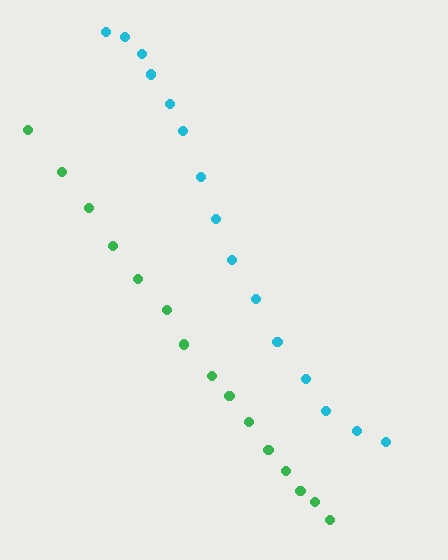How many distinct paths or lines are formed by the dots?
There are 2 distinct paths.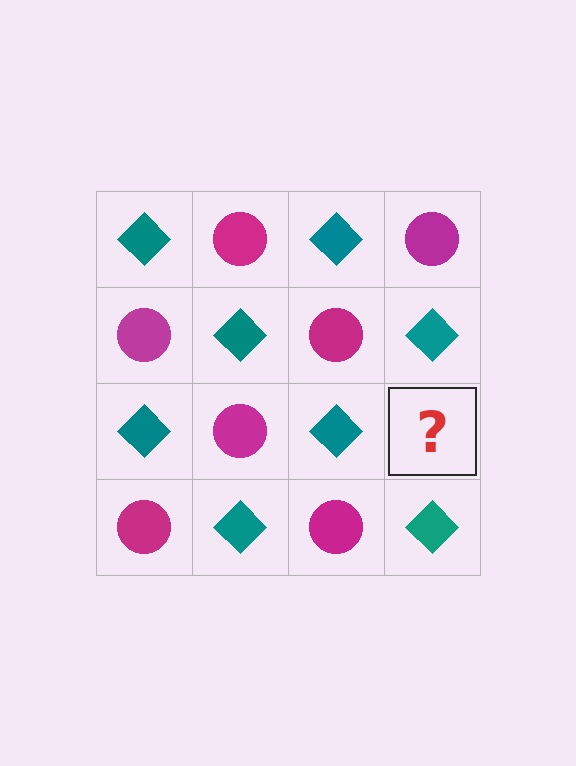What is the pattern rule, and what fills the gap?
The rule is that it alternates teal diamond and magenta circle in a checkerboard pattern. The gap should be filled with a magenta circle.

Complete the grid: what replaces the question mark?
The question mark should be replaced with a magenta circle.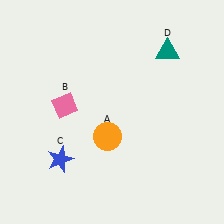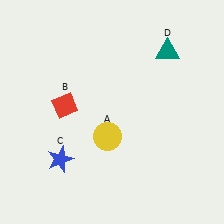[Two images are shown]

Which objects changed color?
A changed from orange to yellow. B changed from pink to red.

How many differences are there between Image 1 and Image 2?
There are 2 differences between the two images.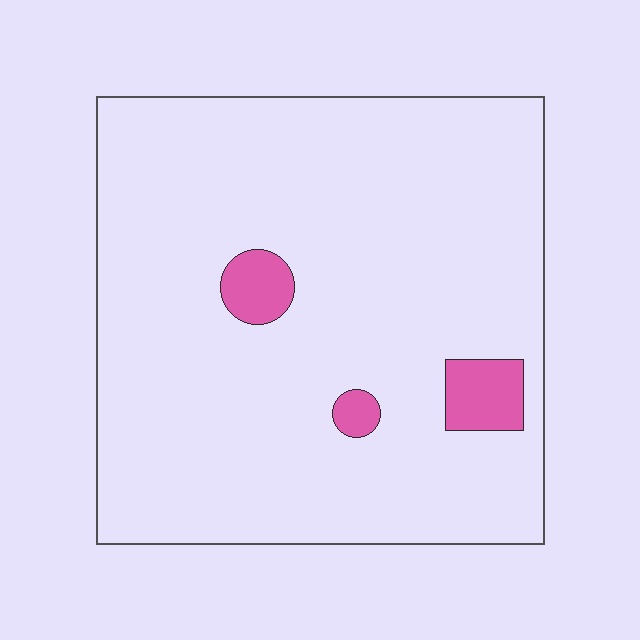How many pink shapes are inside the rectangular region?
3.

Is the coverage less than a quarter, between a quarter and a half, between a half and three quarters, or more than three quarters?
Less than a quarter.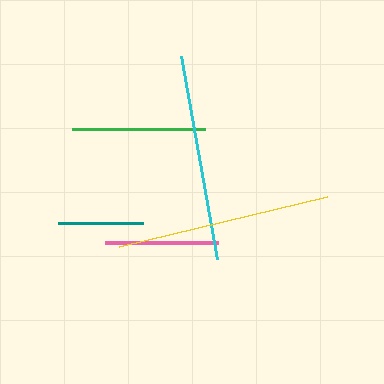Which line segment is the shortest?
The teal line is the shortest at approximately 85 pixels.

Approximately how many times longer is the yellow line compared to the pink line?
The yellow line is approximately 1.9 times the length of the pink line.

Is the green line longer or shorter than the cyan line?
The cyan line is longer than the green line.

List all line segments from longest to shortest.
From longest to shortest: yellow, cyan, green, pink, teal.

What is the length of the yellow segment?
The yellow segment is approximately 214 pixels long.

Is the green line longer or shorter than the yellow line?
The yellow line is longer than the green line.